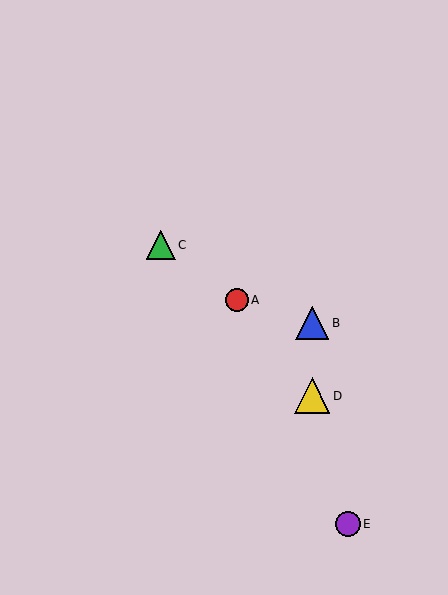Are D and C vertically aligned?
No, D is at x≈312 and C is at x≈161.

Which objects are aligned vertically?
Objects B, D are aligned vertically.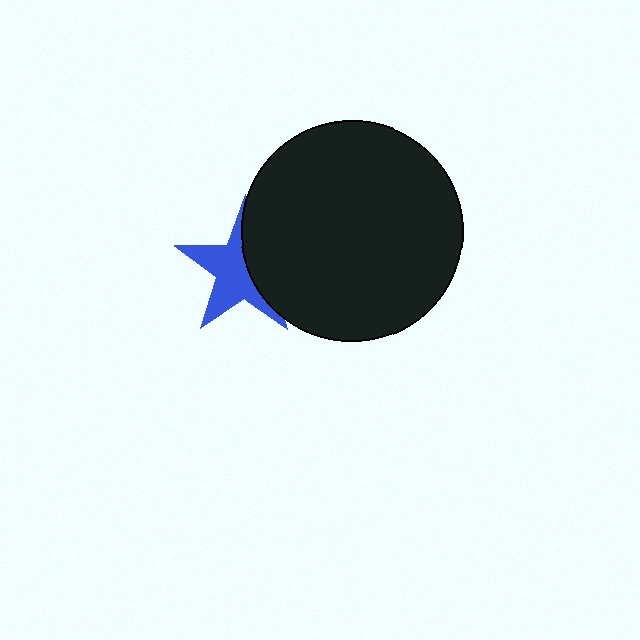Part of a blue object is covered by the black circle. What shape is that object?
It is a star.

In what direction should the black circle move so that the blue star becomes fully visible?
The black circle should move right. That is the shortest direction to clear the overlap and leave the blue star fully visible.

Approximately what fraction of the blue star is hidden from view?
Roughly 42% of the blue star is hidden behind the black circle.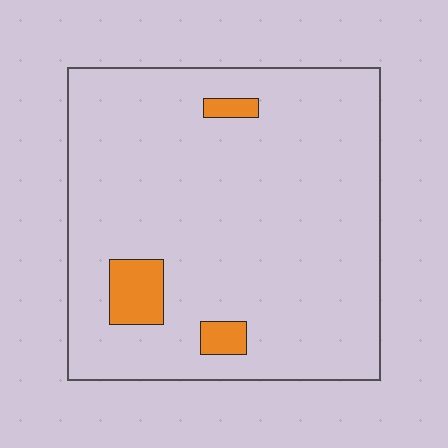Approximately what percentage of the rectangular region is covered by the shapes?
Approximately 5%.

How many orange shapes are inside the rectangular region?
3.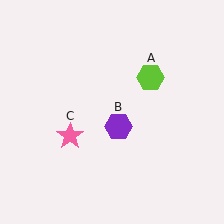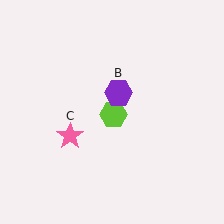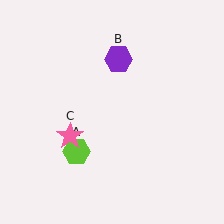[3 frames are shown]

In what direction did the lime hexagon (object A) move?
The lime hexagon (object A) moved down and to the left.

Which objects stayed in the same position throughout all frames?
Pink star (object C) remained stationary.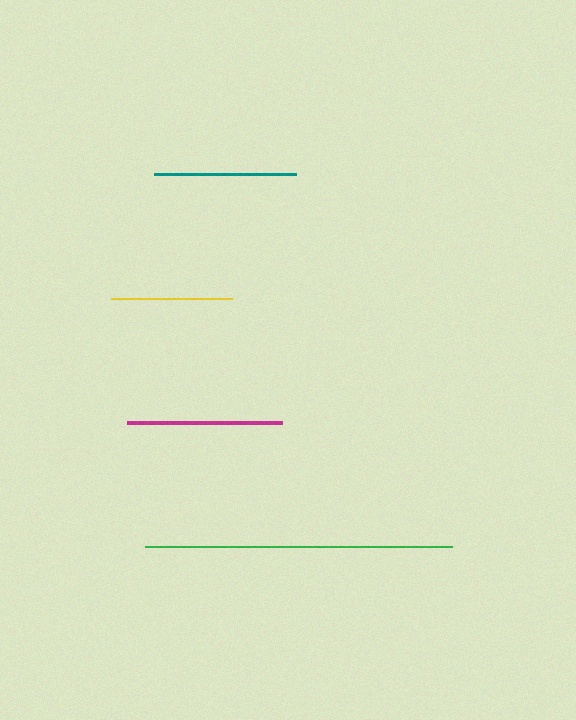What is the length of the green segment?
The green segment is approximately 306 pixels long.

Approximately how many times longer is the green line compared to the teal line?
The green line is approximately 2.1 times the length of the teal line.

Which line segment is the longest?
The green line is the longest at approximately 306 pixels.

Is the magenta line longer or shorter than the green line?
The green line is longer than the magenta line.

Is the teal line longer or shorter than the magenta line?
The magenta line is longer than the teal line.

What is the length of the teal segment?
The teal segment is approximately 142 pixels long.